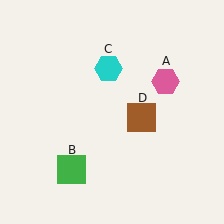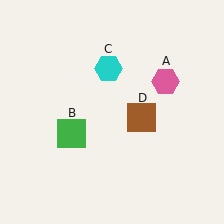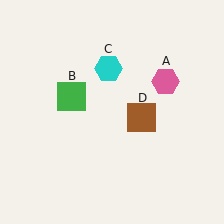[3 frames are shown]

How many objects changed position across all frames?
1 object changed position: green square (object B).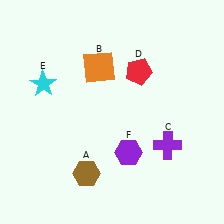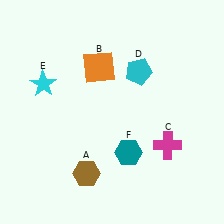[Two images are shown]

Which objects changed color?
C changed from purple to magenta. D changed from red to cyan. F changed from purple to teal.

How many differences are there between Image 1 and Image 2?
There are 3 differences between the two images.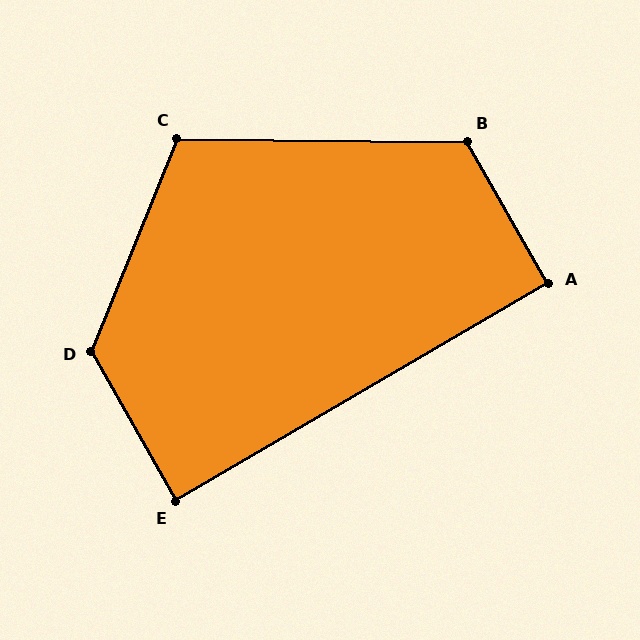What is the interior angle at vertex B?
Approximately 120 degrees (obtuse).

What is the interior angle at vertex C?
Approximately 111 degrees (obtuse).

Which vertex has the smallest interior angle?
E, at approximately 89 degrees.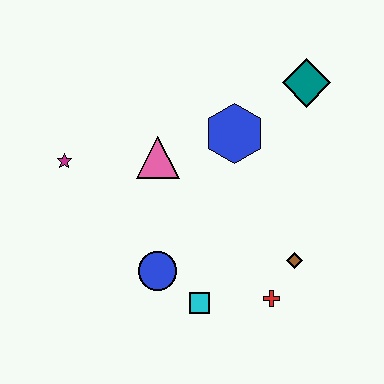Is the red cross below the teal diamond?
Yes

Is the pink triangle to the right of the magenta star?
Yes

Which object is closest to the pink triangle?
The blue hexagon is closest to the pink triangle.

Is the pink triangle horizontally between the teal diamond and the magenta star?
Yes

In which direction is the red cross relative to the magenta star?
The red cross is to the right of the magenta star.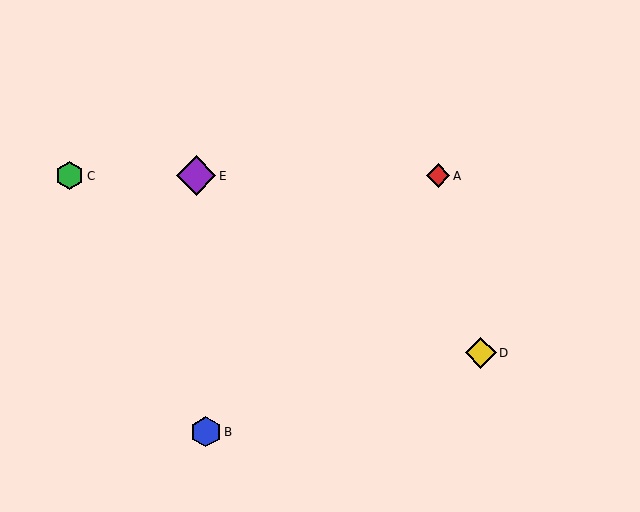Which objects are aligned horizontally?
Objects A, C, E are aligned horizontally.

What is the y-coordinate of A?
Object A is at y≈176.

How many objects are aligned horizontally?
3 objects (A, C, E) are aligned horizontally.